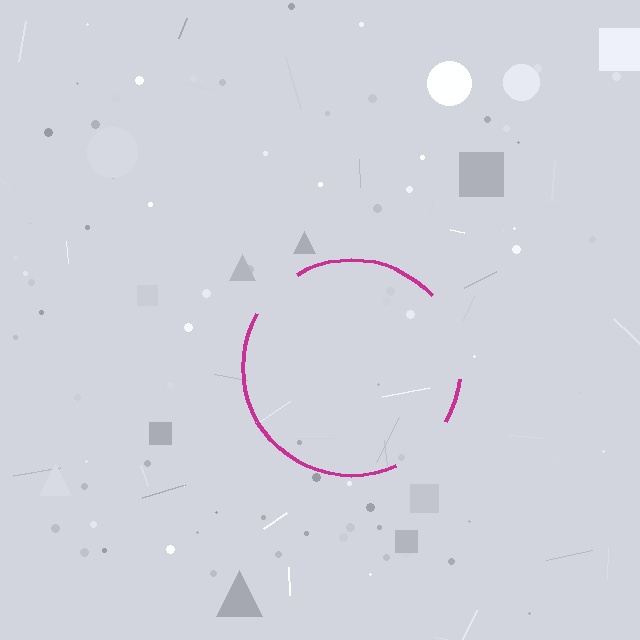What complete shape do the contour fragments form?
The contour fragments form a circle.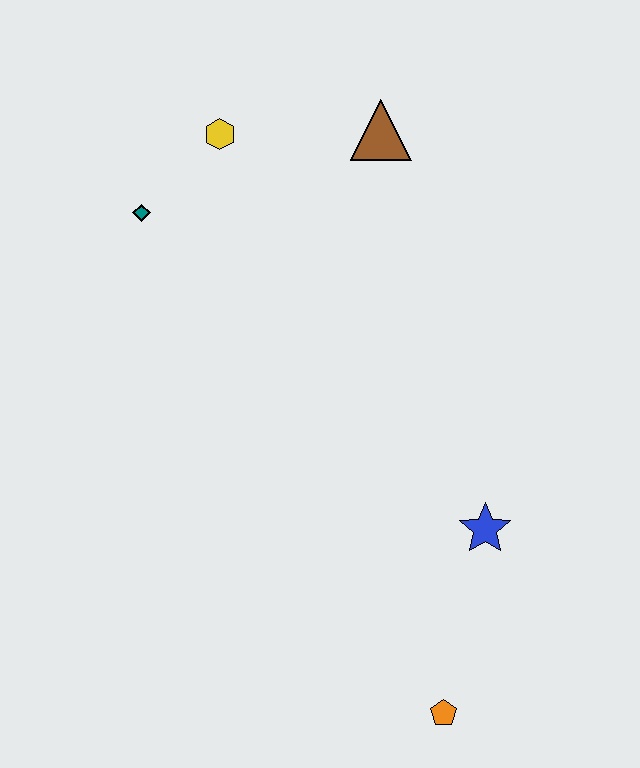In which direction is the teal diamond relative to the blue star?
The teal diamond is to the left of the blue star.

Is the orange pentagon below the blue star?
Yes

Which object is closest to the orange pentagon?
The blue star is closest to the orange pentagon.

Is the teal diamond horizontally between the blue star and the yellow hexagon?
No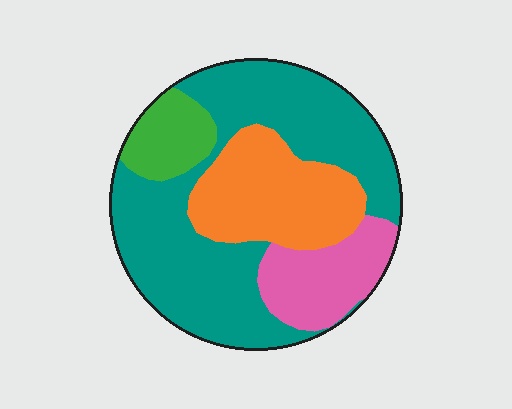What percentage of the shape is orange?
Orange takes up about one quarter (1/4) of the shape.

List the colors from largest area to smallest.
From largest to smallest: teal, orange, pink, green.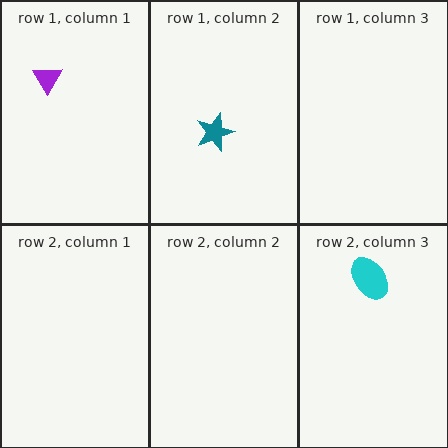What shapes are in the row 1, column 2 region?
The teal star.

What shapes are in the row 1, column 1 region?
The purple triangle.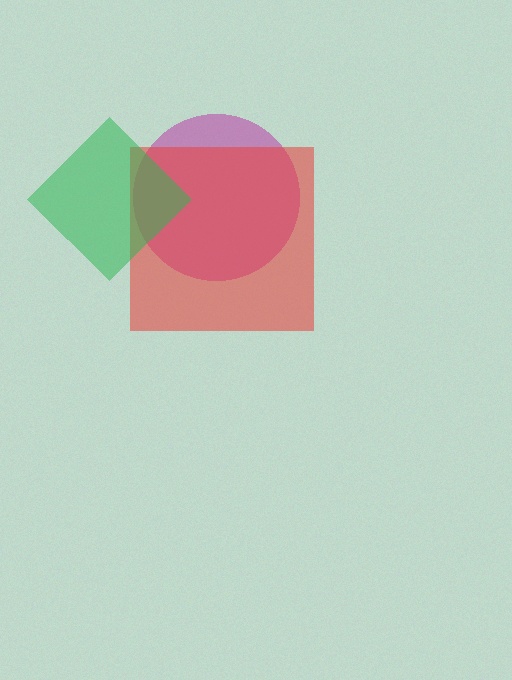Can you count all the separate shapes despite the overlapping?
Yes, there are 3 separate shapes.